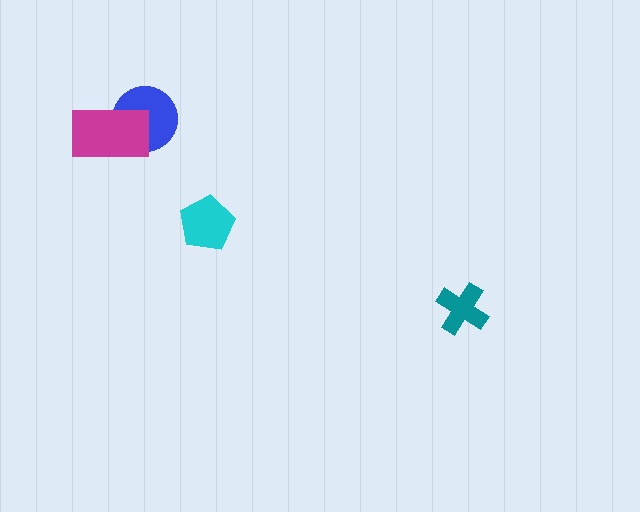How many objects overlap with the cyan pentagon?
0 objects overlap with the cyan pentagon.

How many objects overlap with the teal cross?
0 objects overlap with the teal cross.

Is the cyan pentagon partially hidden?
No, no other shape covers it.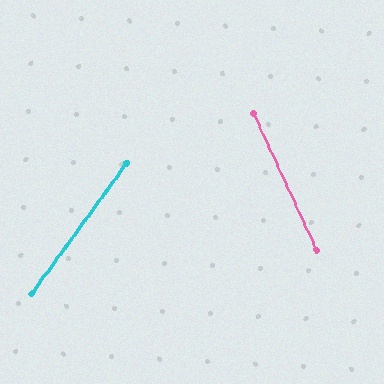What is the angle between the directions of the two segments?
Approximately 61 degrees.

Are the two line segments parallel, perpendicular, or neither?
Neither parallel nor perpendicular — they differ by about 61°.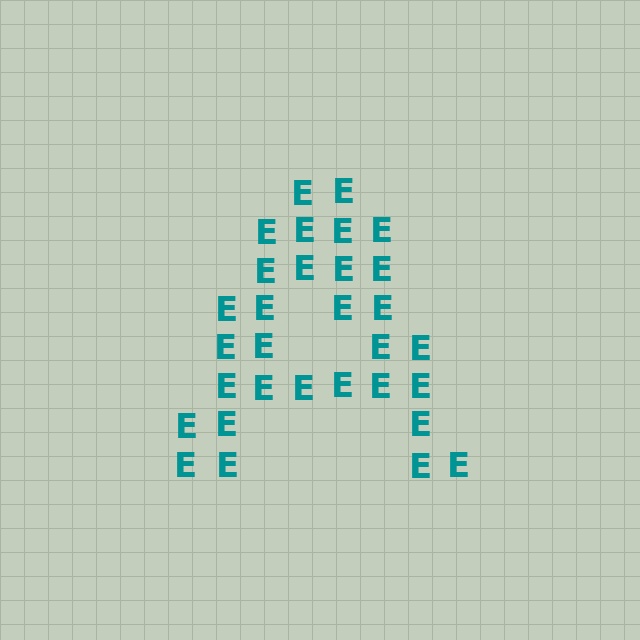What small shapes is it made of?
It is made of small letter E's.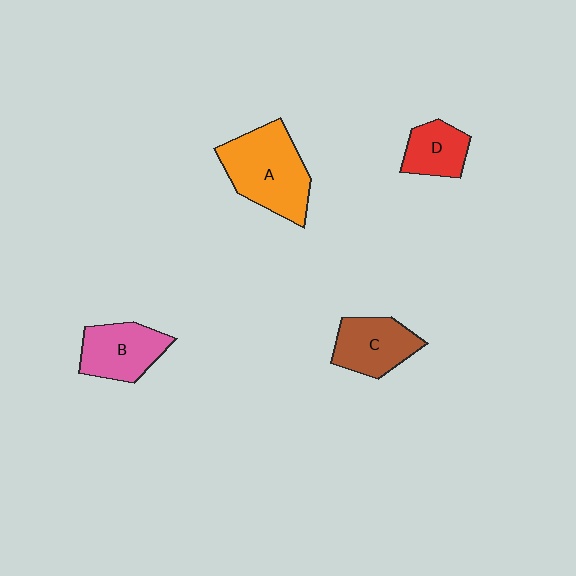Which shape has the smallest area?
Shape D (red).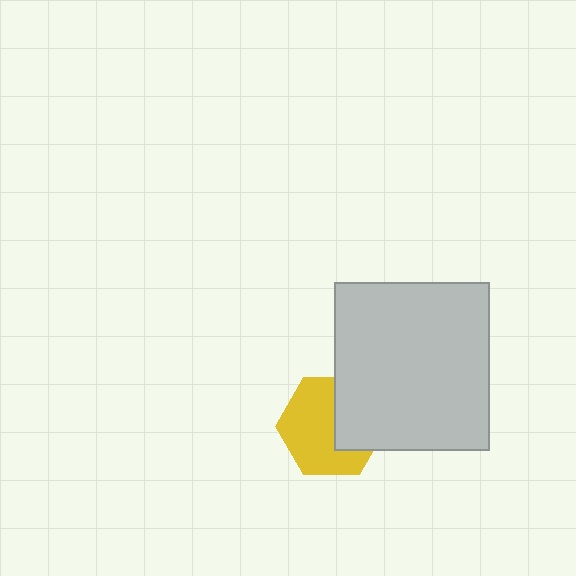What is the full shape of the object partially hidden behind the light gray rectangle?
The partially hidden object is a yellow hexagon.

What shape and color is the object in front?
The object in front is a light gray rectangle.